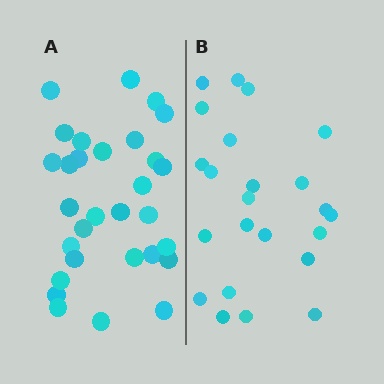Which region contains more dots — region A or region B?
Region A (the left region) has more dots.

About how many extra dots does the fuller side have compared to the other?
Region A has roughly 8 or so more dots than region B.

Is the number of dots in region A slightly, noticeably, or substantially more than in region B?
Region A has noticeably more, but not dramatically so. The ratio is roughly 1.3 to 1.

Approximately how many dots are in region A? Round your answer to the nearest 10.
About 30 dots.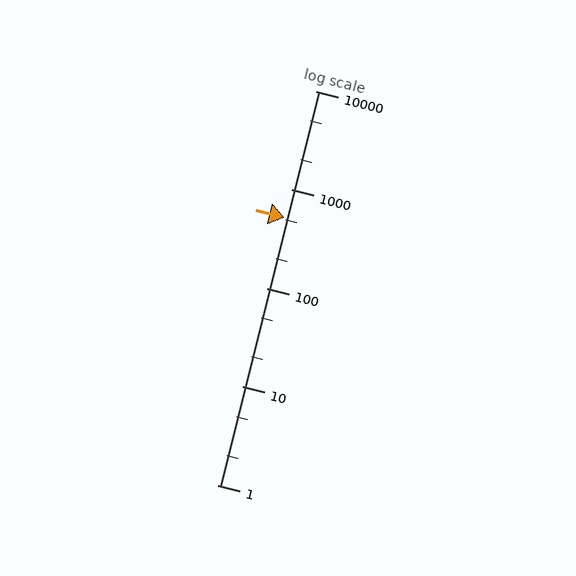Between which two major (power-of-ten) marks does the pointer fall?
The pointer is between 100 and 1000.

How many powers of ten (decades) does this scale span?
The scale spans 4 decades, from 1 to 10000.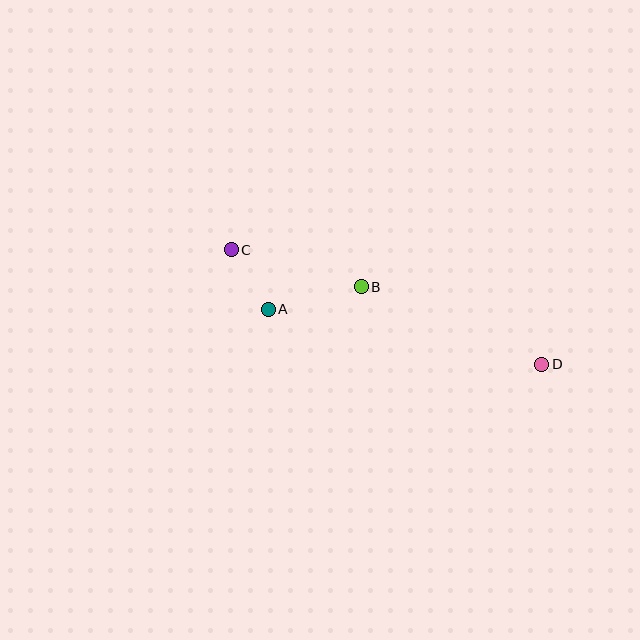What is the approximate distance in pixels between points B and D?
The distance between B and D is approximately 196 pixels.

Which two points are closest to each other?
Points A and C are closest to each other.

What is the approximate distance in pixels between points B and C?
The distance between B and C is approximately 135 pixels.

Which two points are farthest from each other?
Points C and D are farthest from each other.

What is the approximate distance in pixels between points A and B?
The distance between A and B is approximately 96 pixels.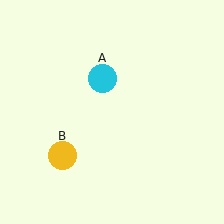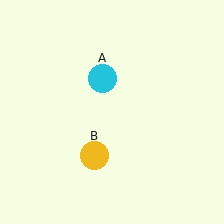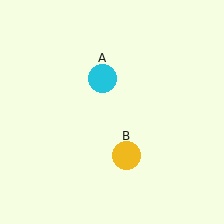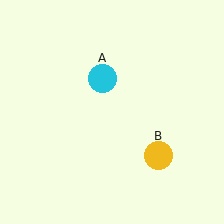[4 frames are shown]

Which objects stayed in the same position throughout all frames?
Cyan circle (object A) remained stationary.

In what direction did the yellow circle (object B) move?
The yellow circle (object B) moved right.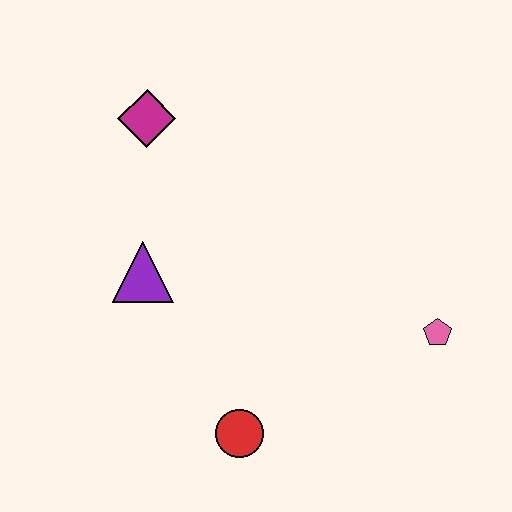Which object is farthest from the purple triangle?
The pink pentagon is farthest from the purple triangle.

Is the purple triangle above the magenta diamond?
No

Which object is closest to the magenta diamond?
The purple triangle is closest to the magenta diamond.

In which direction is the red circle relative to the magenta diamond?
The red circle is below the magenta diamond.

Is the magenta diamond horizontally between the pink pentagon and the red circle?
No